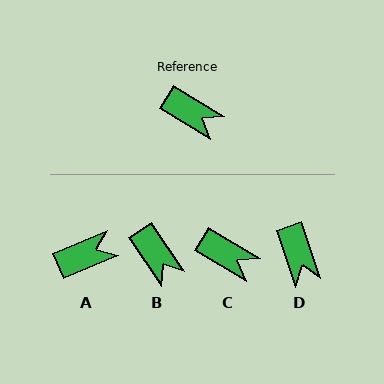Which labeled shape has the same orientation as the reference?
C.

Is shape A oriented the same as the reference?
No, it is off by about 54 degrees.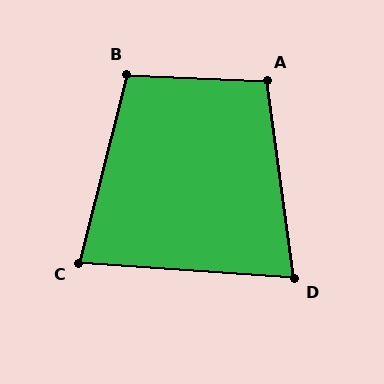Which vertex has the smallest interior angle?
D, at approximately 78 degrees.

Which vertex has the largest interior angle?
B, at approximately 102 degrees.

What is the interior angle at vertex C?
Approximately 80 degrees (acute).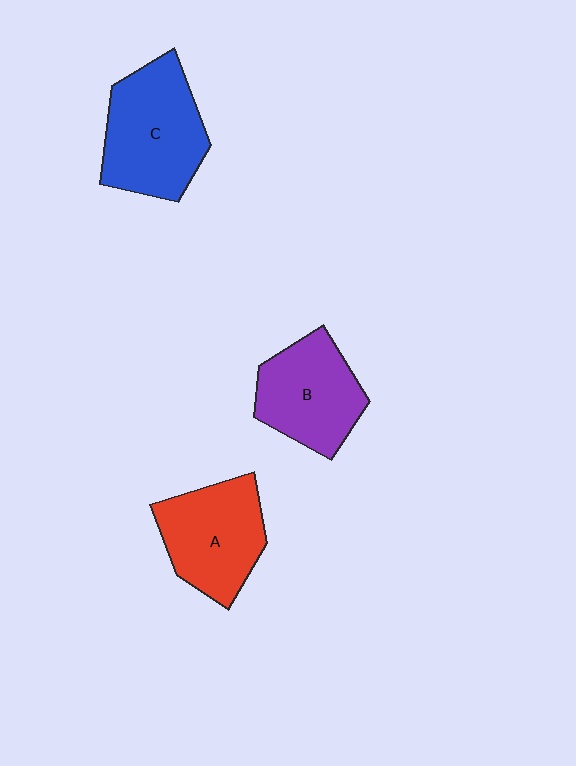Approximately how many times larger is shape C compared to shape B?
Approximately 1.2 times.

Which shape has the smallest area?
Shape B (purple).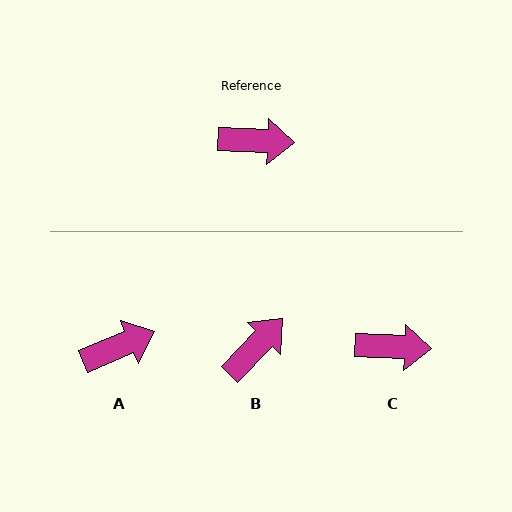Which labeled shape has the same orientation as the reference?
C.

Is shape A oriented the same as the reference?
No, it is off by about 25 degrees.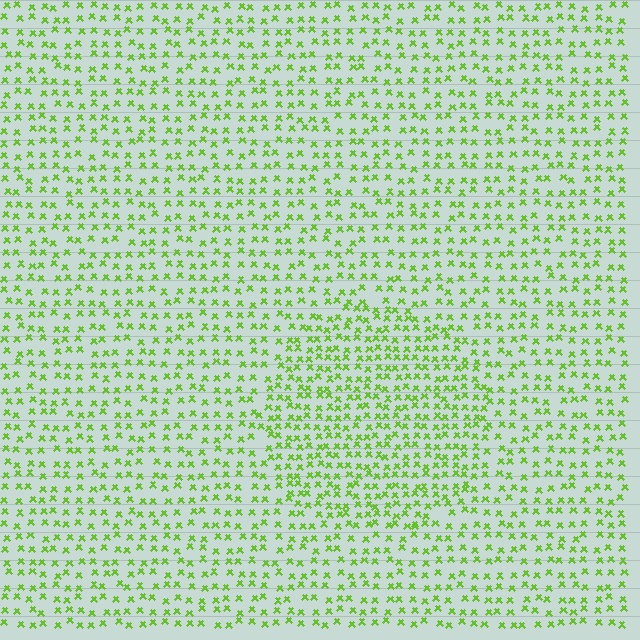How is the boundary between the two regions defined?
The boundary is defined by a change in element density (approximately 1.6x ratio). All elements are the same color, size, and shape.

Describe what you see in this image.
The image contains small lime elements arranged at two different densities. A circle-shaped region is visible where the elements are more densely packed than the surrounding area.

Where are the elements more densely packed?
The elements are more densely packed inside the circle boundary.